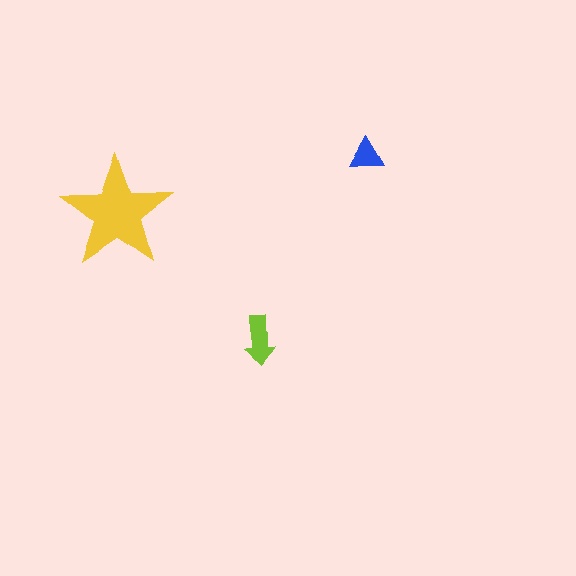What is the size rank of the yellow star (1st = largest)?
1st.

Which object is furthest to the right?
The blue triangle is rightmost.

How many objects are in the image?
There are 3 objects in the image.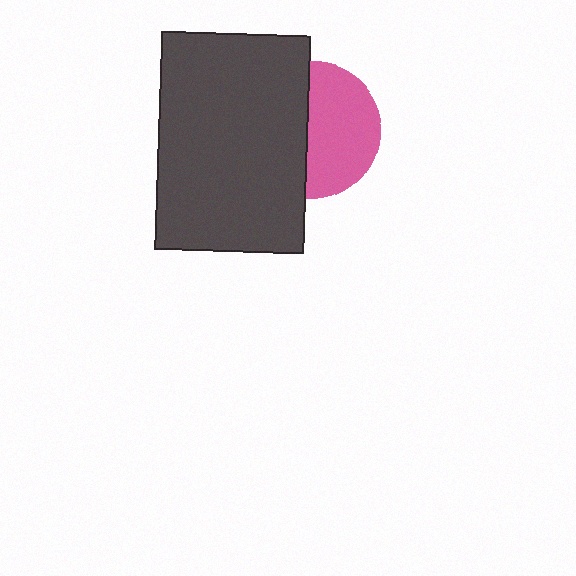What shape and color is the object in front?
The object in front is a dark gray rectangle.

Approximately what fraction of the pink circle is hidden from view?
Roughly 47% of the pink circle is hidden behind the dark gray rectangle.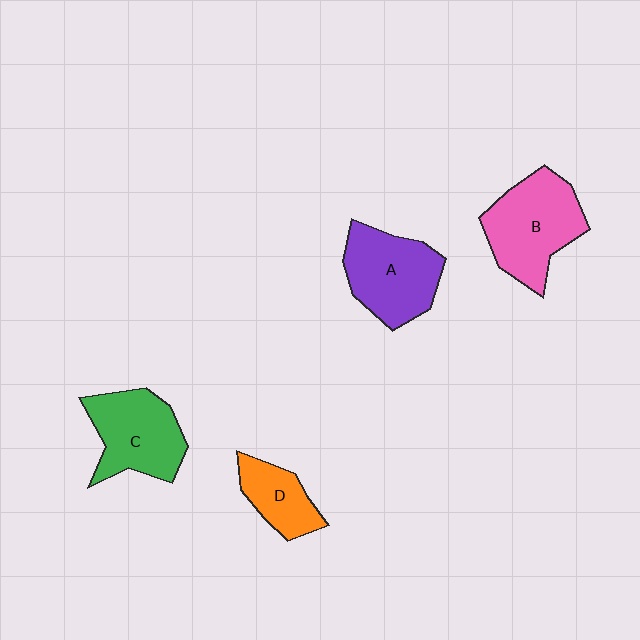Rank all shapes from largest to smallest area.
From largest to smallest: B (pink), A (purple), C (green), D (orange).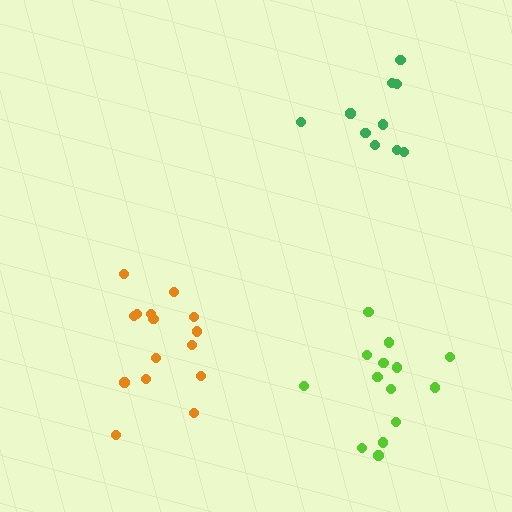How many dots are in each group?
Group 1: 14 dots, Group 2: 15 dots, Group 3: 10 dots (39 total).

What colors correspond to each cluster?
The clusters are colored: lime, orange, green.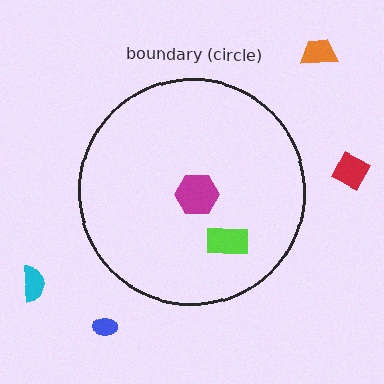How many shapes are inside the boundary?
2 inside, 4 outside.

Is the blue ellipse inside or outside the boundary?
Outside.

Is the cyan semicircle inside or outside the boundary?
Outside.